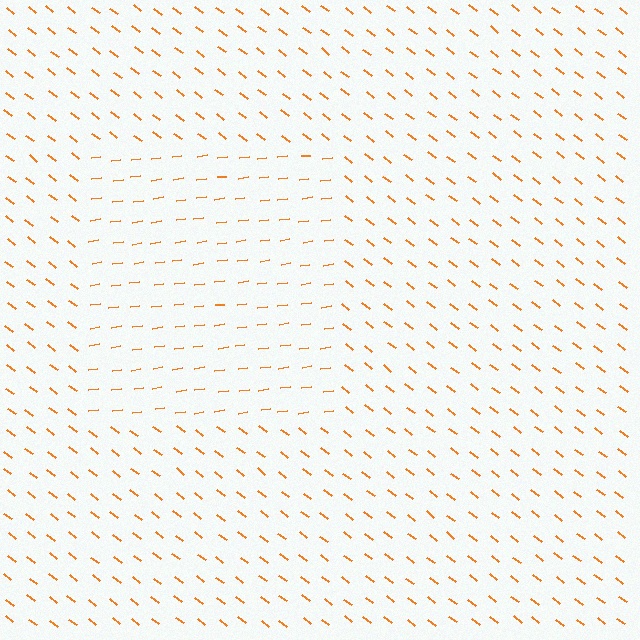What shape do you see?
I see a rectangle.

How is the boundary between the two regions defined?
The boundary is defined purely by a change in line orientation (approximately 45 degrees difference). All lines are the same color and thickness.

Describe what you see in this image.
The image is filled with small orange line segments. A rectangle region in the image has lines oriented differently from the surrounding lines, creating a visible texture boundary.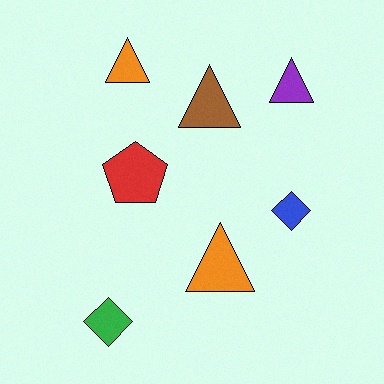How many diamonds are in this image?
There are 2 diamonds.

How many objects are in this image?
There are 7 objects.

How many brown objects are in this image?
There is 1 brown object.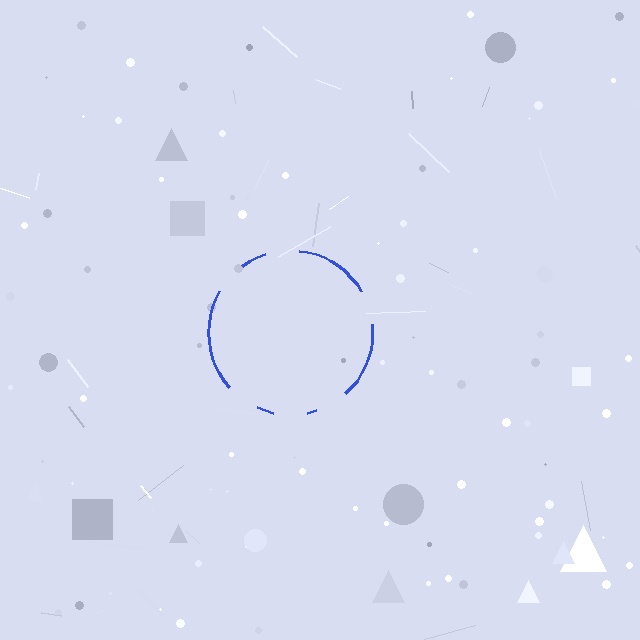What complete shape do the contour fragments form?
The contour fragments form a circle.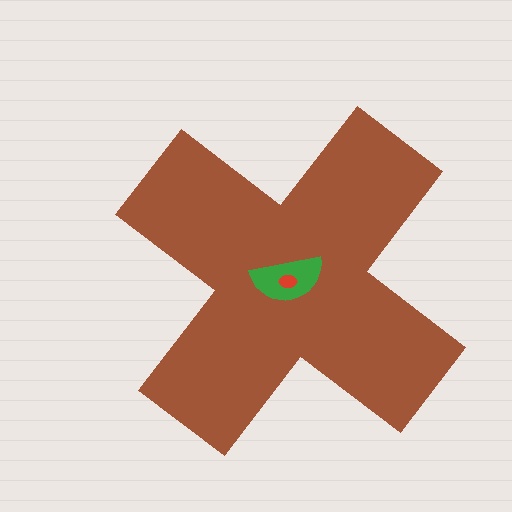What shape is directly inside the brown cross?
The green semicircle.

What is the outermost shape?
The brown cross.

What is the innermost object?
The red ellipse.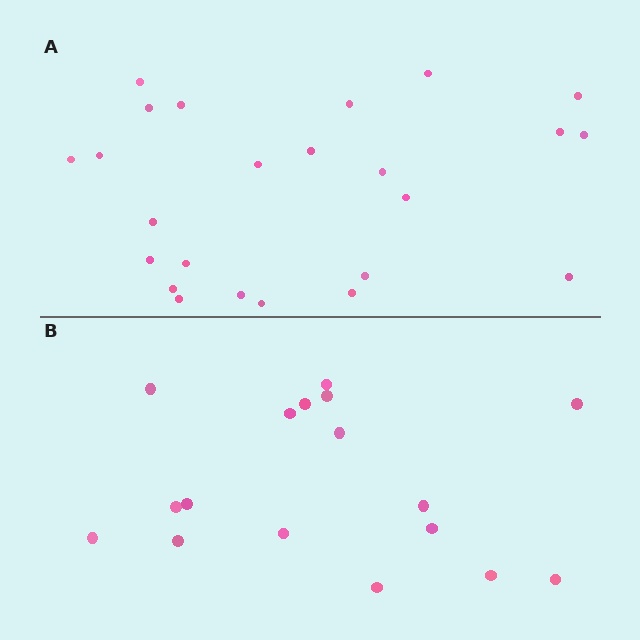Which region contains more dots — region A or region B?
Region A (the top region) has more dots.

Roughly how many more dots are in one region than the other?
Region A has roughly 8 or so more dots than region B.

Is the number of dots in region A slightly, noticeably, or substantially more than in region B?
Region A has noticeably more, but not dramatically so. The ratio is roughly 1.4 to 1.